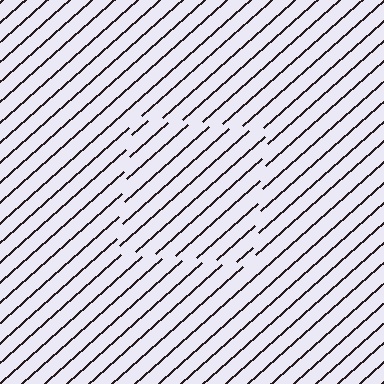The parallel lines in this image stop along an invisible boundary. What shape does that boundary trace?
An illusory square. The interior of the shape contains the same grating, shifted by half a period — the contour is defined by the phase discontinuity where line-ends from the inner and outer gratings abut.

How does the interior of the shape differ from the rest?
The interior of the shape contains the same grating, shifted by half a period — the contour is defined by the phase discontinuity where line-ends from the inner and outer gratings abut.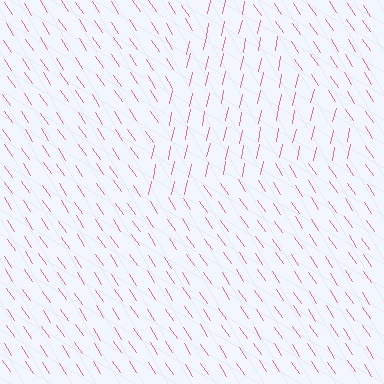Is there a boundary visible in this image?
Yes, there is a texture boundary formed by a change in line orientation.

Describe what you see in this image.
The image is filled with small pink line segments. A triangle region in the image has lines oriented differently from the surrounding lines, creating a visible texture boundary.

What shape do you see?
I see a triangle.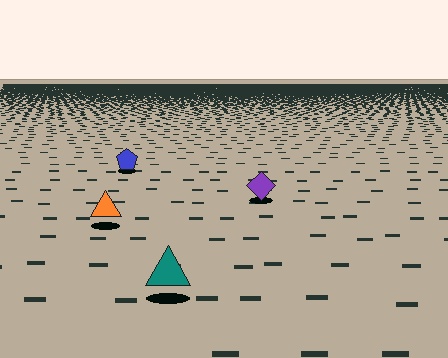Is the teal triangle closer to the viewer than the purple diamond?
Yes. The teal triangle is closer — you can tell from the texture gradient: the ground texture is coarser near it.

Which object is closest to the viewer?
The teal triangle is closest. The texture marks near it are larger and more spread out.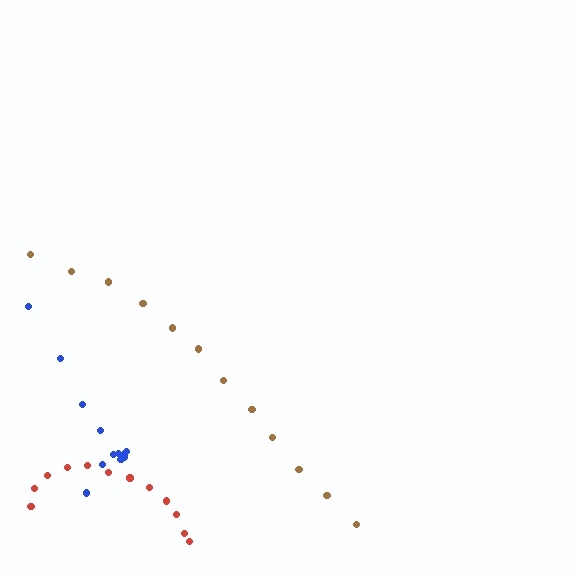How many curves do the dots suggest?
There are 3 distinct paths.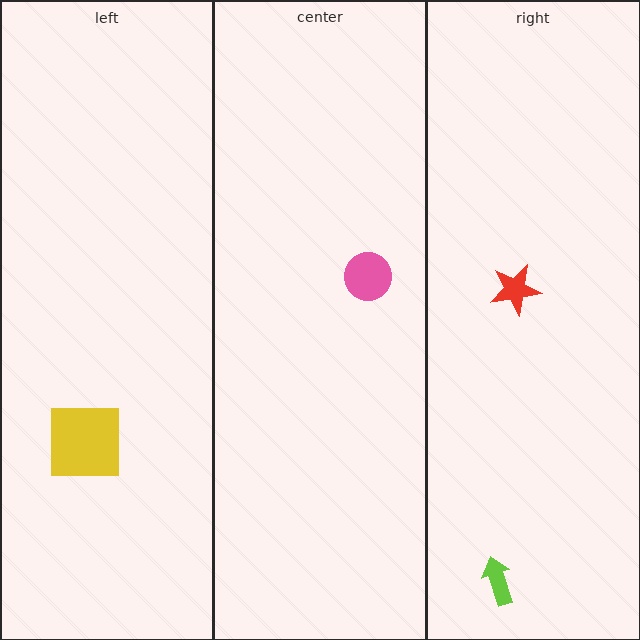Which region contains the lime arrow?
The right region.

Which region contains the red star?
The right region.